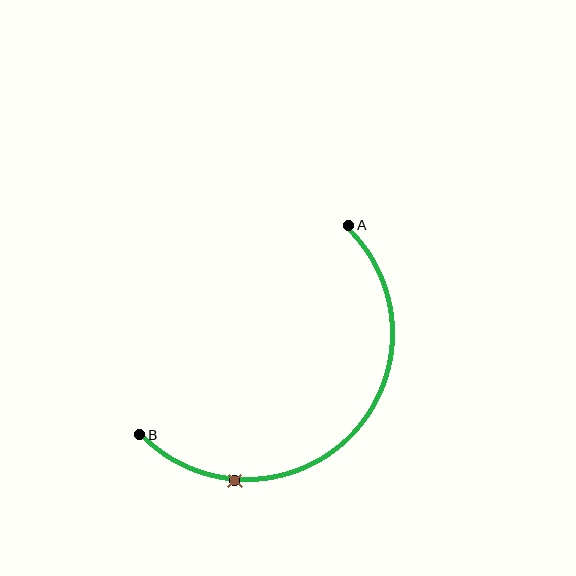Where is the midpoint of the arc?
The arc midpoint is the point on the curve farthest from the straight line joining A and B. It sits below and to the right of that line.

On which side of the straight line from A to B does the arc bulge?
The arc bulges below and to the right of the straight line connecting A and B.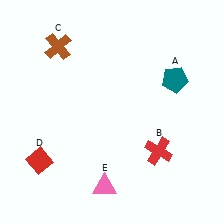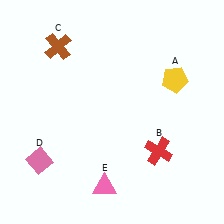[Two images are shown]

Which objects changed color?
A changed from teal to yellow. D changed from red to pink.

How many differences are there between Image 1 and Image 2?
There are 2 differences between the two images.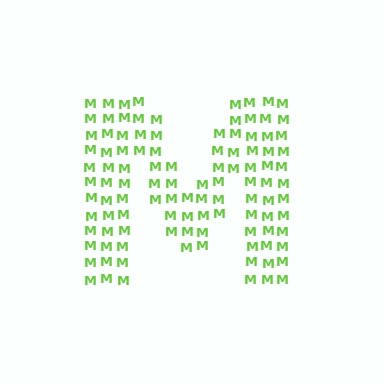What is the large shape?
The large shape is the letter M.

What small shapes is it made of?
It is made of small letter M's.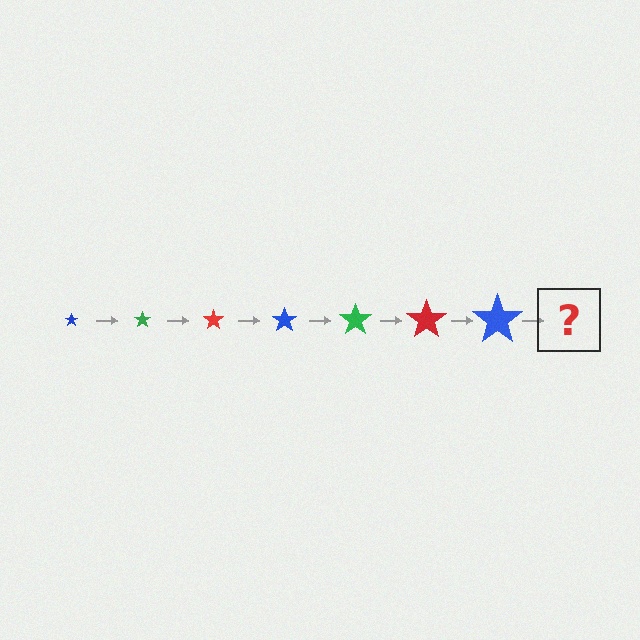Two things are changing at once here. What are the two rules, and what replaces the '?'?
The two rules are that the star grows larger each step and the color cycles through blue, green, and red. The '?' should be a green star, larger than the previous one.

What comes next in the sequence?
The next element should be a green star, larger than the previous one.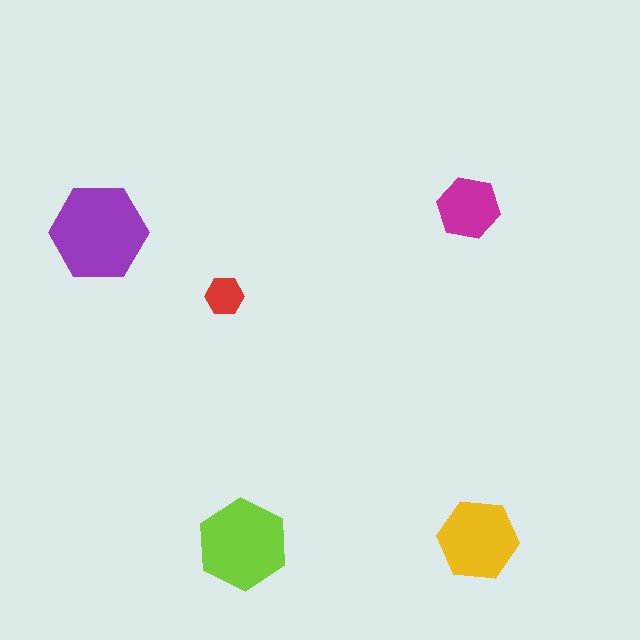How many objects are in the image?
There are 5 objects in the image.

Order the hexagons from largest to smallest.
the purple one, the lime one, the yellow one, the magenta one, the red one.